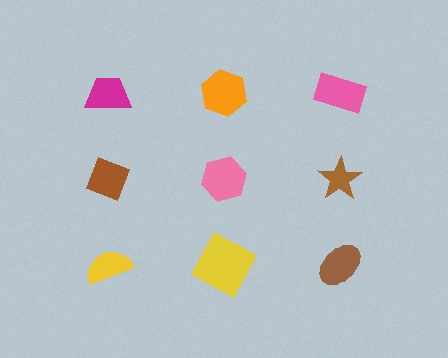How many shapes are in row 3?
3 shapes.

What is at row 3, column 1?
A yellow semicircle.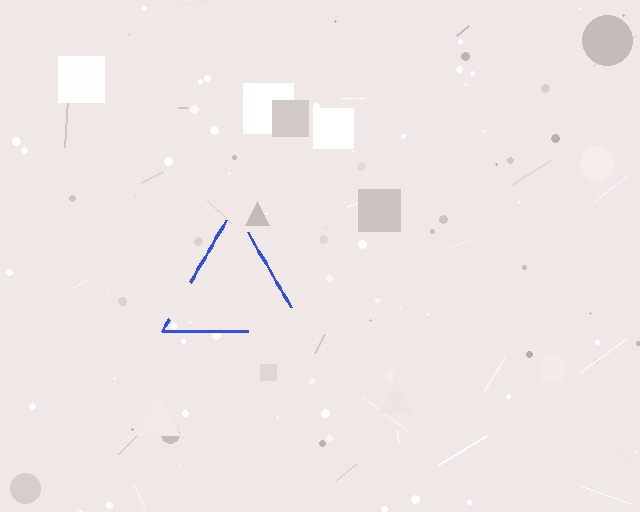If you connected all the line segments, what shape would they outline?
They would outline a triangle.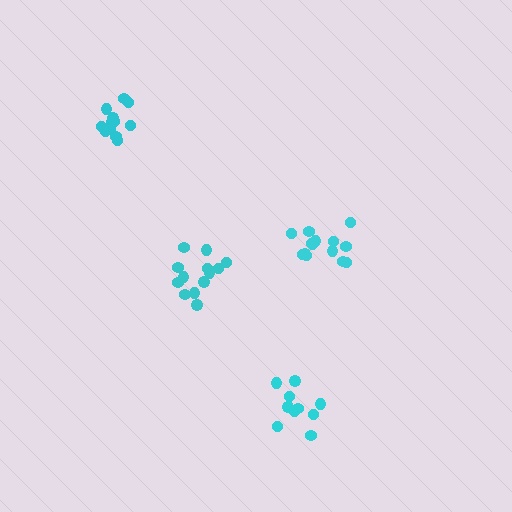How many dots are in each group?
Group 1: 12 dots, Group 2: 14 dots, Group 3: 10 dots, Group 4: 13 dots (49 total).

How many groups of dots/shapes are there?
There are 4 groups.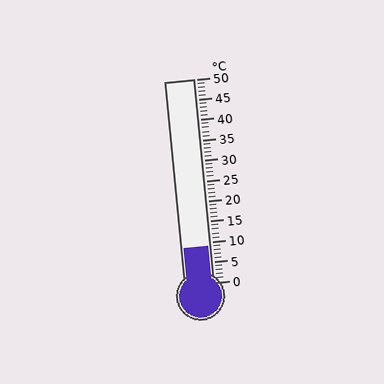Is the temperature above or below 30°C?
The temperature is below 30°C.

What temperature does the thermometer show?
The thermometer shows approximately 9°C.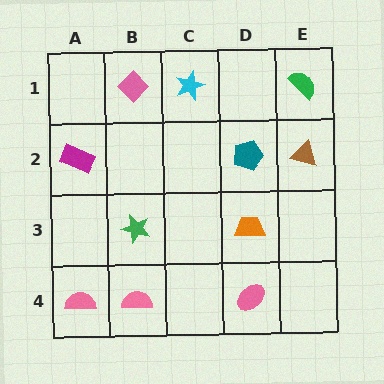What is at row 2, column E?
A brown triangle.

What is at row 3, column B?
A green star.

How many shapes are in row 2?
3 shapes.